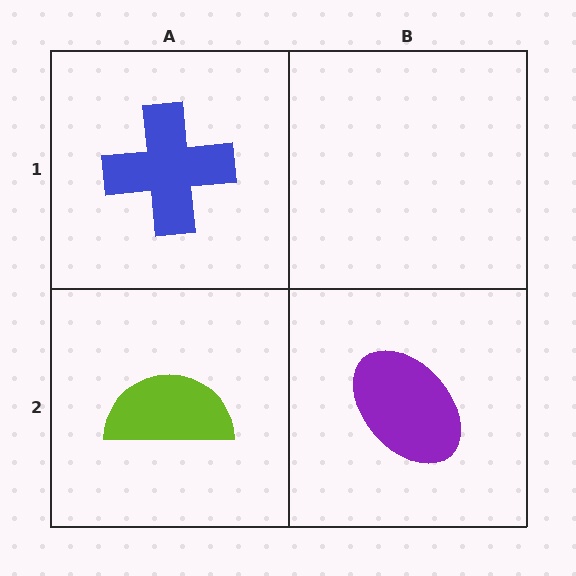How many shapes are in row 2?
2 shapes.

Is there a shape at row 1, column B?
No, that cell is empty.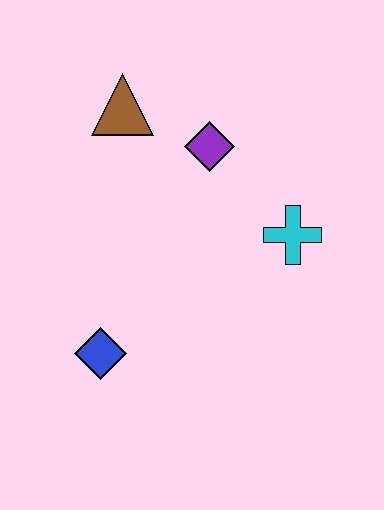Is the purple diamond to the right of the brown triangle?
Yes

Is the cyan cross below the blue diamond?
No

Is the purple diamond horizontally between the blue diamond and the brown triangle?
No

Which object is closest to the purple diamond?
The brown triangle is closest to the purple diamond.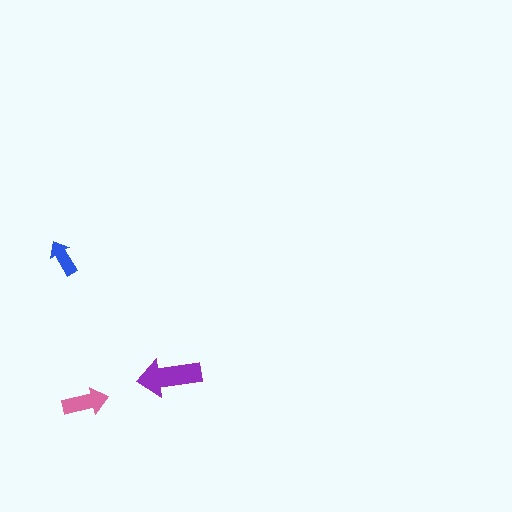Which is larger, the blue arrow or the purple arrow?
The purple one.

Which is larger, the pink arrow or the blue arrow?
The pink one.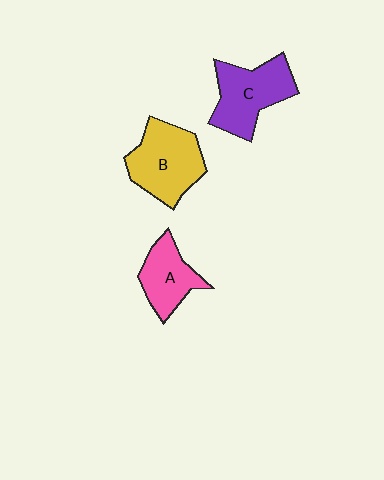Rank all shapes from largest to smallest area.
From largest to smallest: B (yellow), C (purple), A (pink).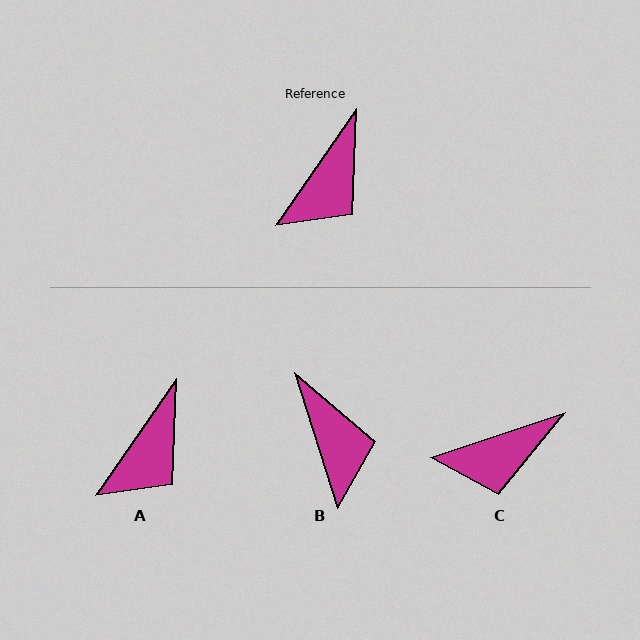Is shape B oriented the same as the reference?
No, it is off by about 52 degrees.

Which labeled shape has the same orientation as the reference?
A.